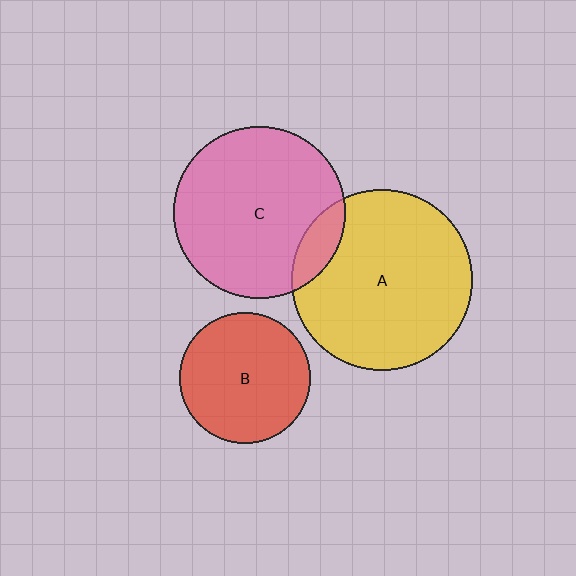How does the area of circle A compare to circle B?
Approximately 1.9 times.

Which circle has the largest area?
Circle A (yellow).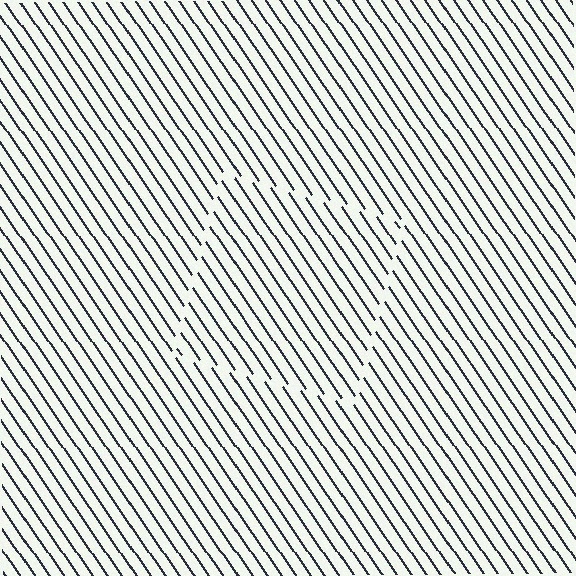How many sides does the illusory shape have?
4 sides — the line-ends trace a square.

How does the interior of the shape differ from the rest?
The interior of the shape contains the same grating, shifted by half a period — the contour is defined by the phase discontinuity where line-ends from the inner and outer gratings abut.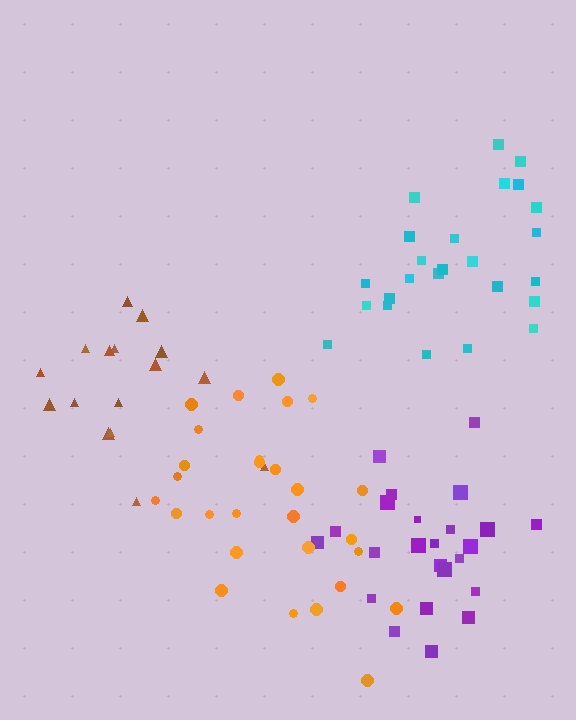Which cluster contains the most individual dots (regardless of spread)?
Orange (28).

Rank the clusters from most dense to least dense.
purple, orange, cyan, brown.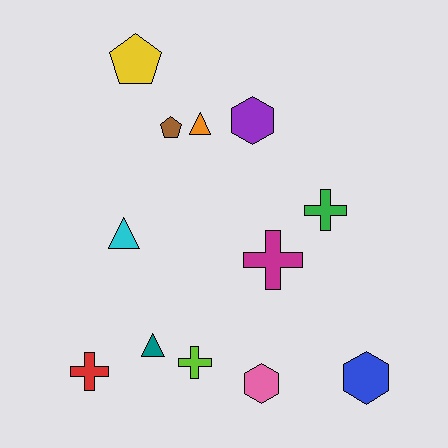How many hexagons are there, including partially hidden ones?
There are 3 hexagons.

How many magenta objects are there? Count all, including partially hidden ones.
There is 1 magenta object.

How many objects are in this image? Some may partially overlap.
There are 12 objects.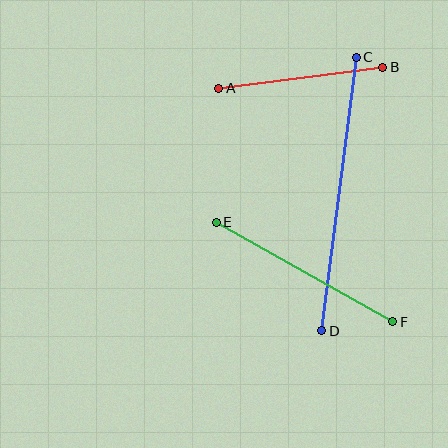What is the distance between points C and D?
The distance is approximately 275 pixels.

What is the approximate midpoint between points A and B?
The midpoint is at approximately (301, 78) pixels.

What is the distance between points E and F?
The distance is approximately 202 pixels.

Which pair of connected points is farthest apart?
Points C and D are farthest apart.